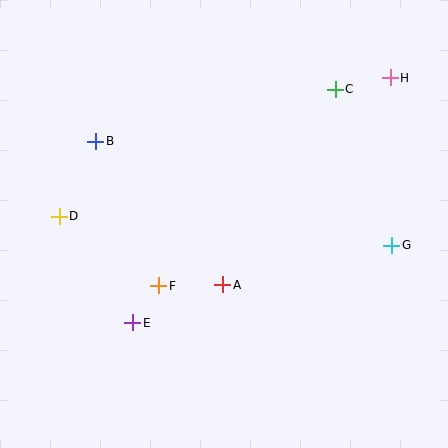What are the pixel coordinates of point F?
Point F is at (159, 286).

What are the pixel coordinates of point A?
Point A is at (223, 285).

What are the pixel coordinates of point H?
Point H is at (390, 78).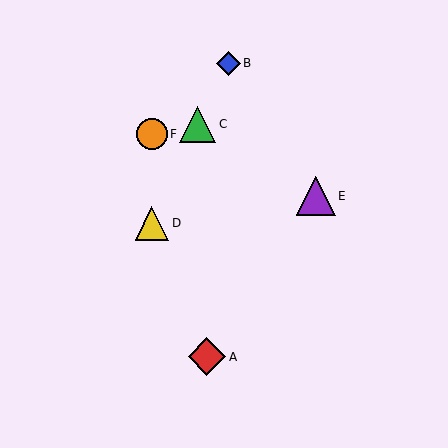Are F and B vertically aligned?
No, F is at x≈152 and B is at x≈228.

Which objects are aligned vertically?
Objects D, F are aligned vertically.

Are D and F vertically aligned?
Yes, both are at x≈152.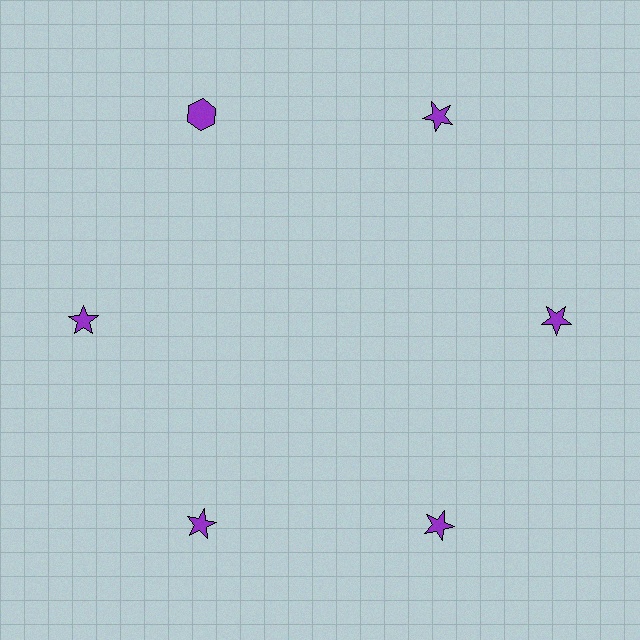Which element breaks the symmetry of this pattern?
The purple hexagon at roughly the 11 o'clock position breaks the symmetry. All other shapes are purple stars.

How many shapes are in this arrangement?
There are 6 shapes arranged in a ring pattern.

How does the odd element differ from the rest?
It has a different shape: hexagon instead of star.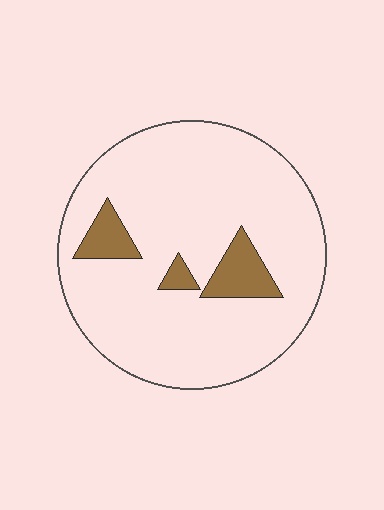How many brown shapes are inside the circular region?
3.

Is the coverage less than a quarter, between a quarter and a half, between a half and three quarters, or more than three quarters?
Less than a quarter.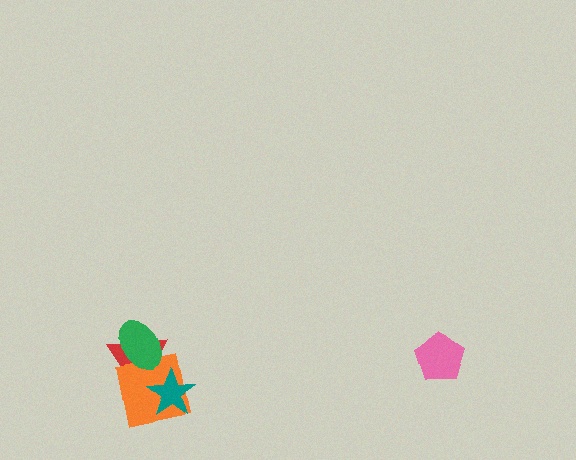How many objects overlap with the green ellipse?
2 objects overlap with the green ellipse.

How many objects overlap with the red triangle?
3 objects overlap with the red triangle.